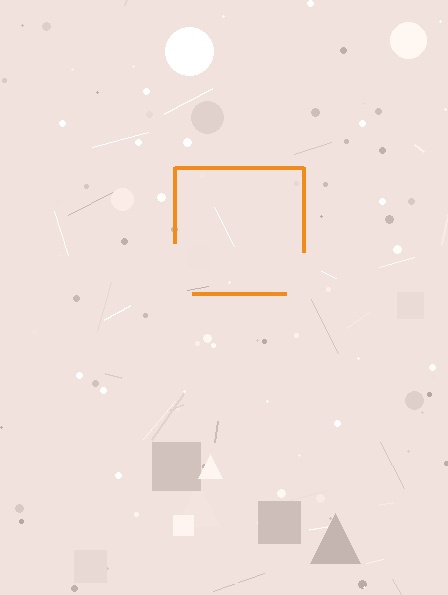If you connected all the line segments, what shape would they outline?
They would outline a square.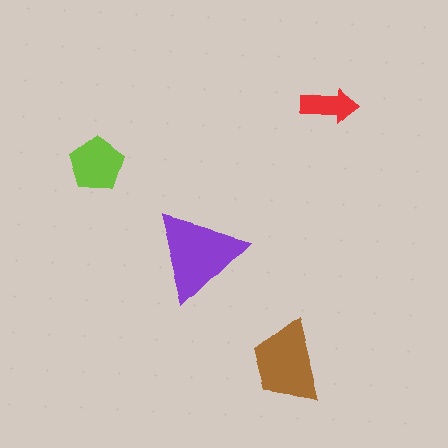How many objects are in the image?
There are 4 objects in the image.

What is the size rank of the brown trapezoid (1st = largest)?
2nd.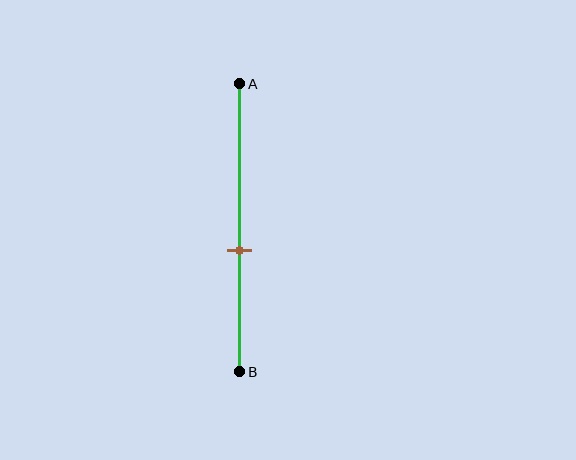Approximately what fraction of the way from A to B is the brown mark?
The brown mark is approximately 60% of the way from A to B.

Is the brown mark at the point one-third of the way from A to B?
No, the mark is at about 60% from A, not at the 33% one-third point.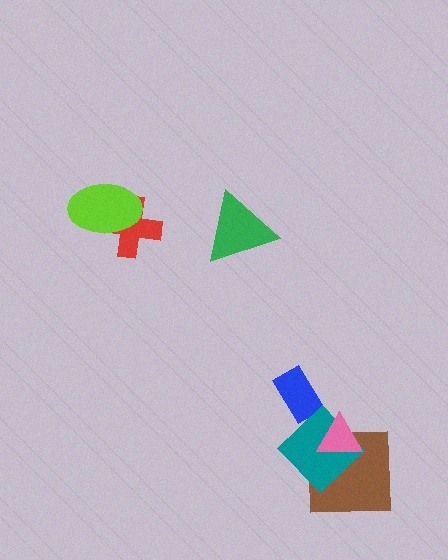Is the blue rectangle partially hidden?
No, no other shape covers it.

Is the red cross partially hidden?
Yes, it is partially covered by another shape.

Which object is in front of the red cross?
The lime ellipse is in front of the red cross.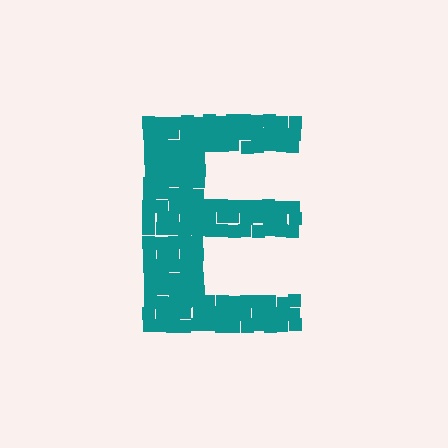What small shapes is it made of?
It is made of small squares.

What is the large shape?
The large shape is the letter E.